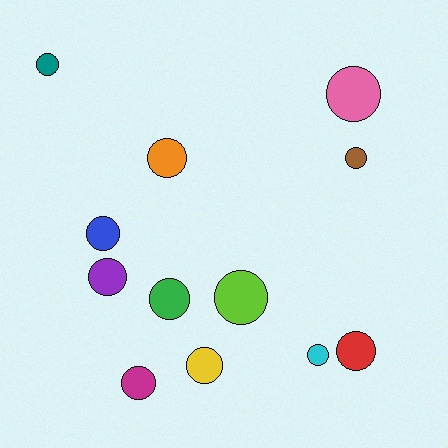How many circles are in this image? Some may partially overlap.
There are 12 circles.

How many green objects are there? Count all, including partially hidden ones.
There is 1 green object.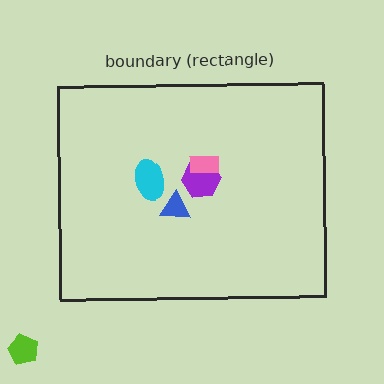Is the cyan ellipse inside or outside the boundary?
Inside.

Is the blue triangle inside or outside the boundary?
Inside.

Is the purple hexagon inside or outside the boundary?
Inside.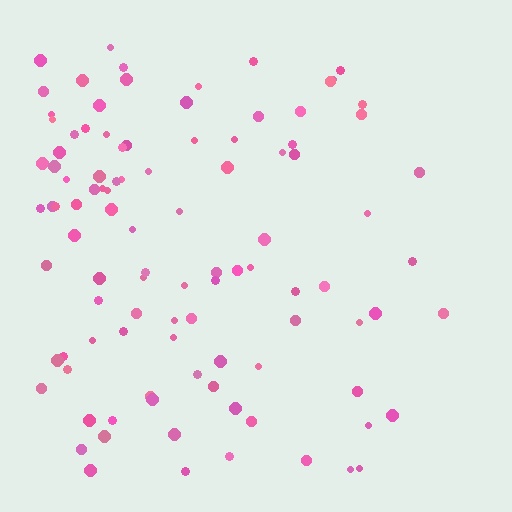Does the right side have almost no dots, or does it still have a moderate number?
Still a moderate number, just noticeably fewer than the left.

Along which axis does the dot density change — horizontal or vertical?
Horizontal.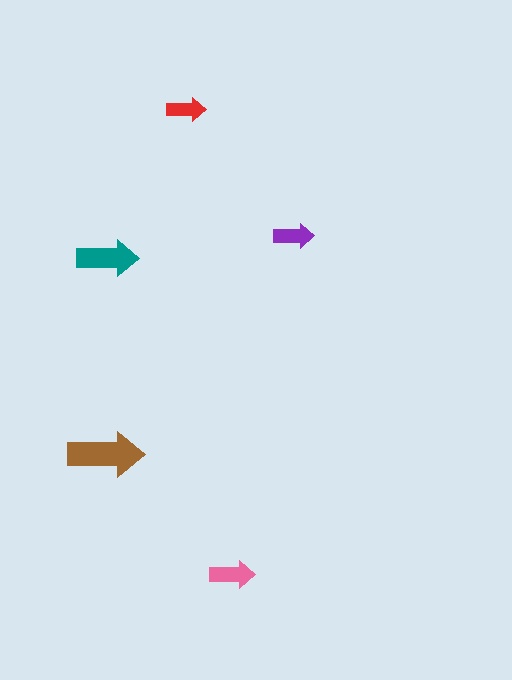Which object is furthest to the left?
The brown arrow is leftmost.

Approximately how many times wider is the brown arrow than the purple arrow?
About 2 times wider.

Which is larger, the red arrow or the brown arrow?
The brown one.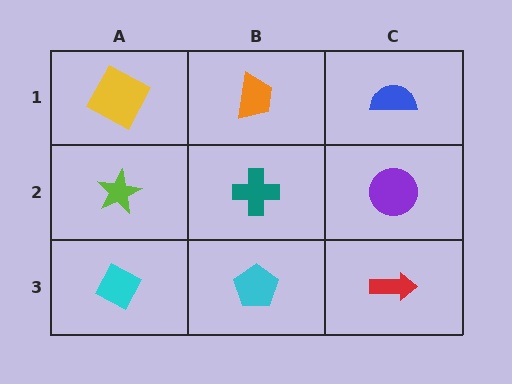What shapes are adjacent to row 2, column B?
An orange trapezoid (row 1, column B), a cyan pentagon (row 3, column B), a lime star (row 2, column A), a purple circle (row 2, column C).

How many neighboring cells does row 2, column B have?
4.